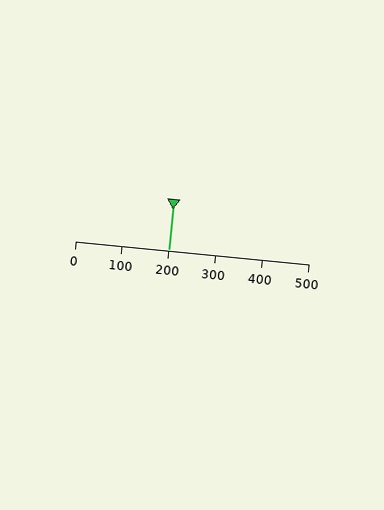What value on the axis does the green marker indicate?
The marker indicates approximately 200.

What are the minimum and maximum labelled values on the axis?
The axis runs from 0 to 500.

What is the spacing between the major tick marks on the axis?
The major ticks are spaced 100 apart.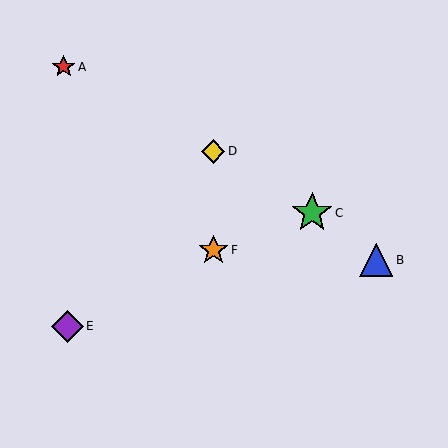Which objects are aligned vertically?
Objects D, F are aligned vertically.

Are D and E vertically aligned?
No, D is at x≈213 and E is at x≈67.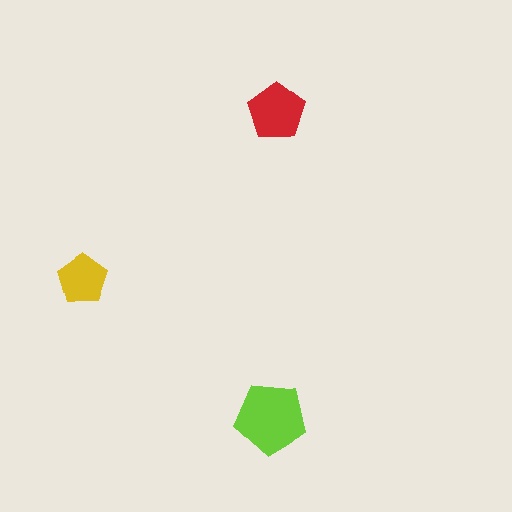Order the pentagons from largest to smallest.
the lime one, the red one, the yellow one.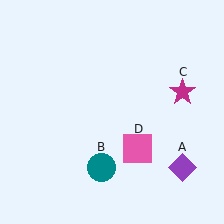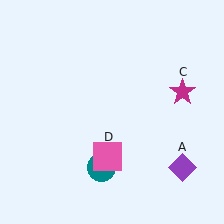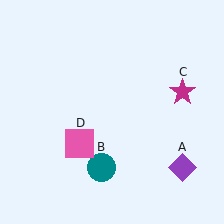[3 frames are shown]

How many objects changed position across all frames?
1 object changed position: pink square (object D).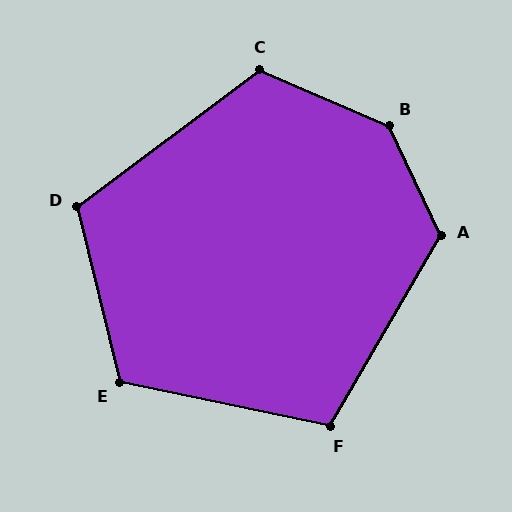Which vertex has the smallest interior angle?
F, at approximately 108 degrees.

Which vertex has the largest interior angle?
B, at approximately 139 degrees.